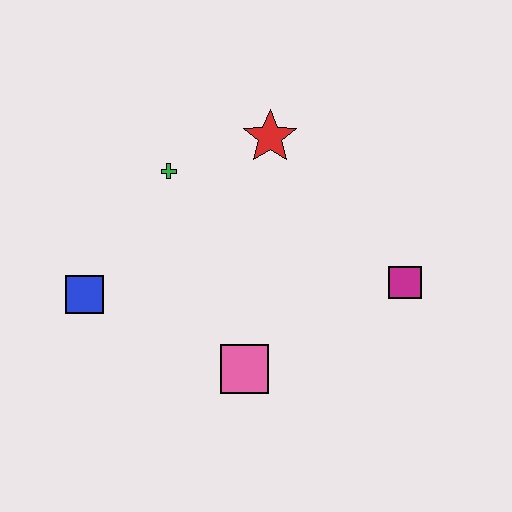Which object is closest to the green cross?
The red star is closest to the green cross.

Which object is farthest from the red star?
The blue square is farthest from the red star.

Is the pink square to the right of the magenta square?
No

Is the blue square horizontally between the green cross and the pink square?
No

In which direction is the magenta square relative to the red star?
The magenta square is below the red star.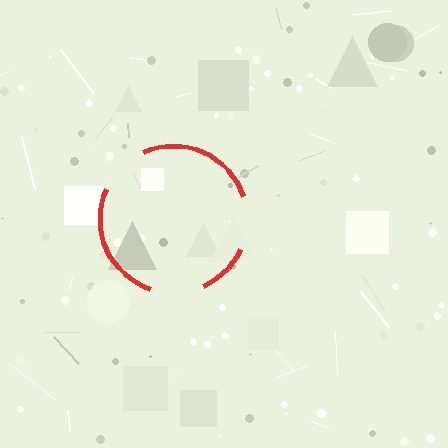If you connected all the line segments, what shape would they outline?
They would outline a circle.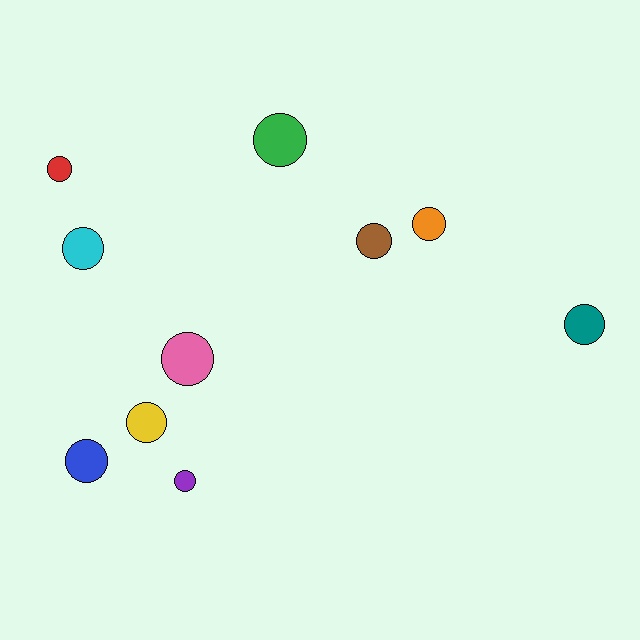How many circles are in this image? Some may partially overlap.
There are 10 circles.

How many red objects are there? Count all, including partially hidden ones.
There is 1 red object.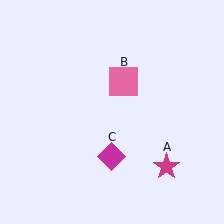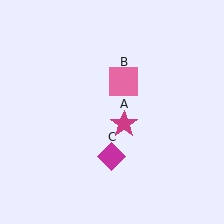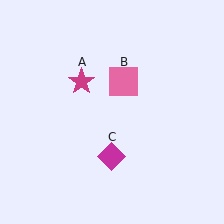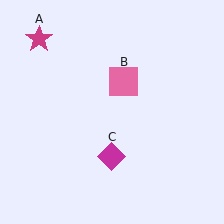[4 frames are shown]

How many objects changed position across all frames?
1 object changed position: magenta star (object A).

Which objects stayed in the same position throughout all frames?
Pink square (object B) and magenta diamond (object C) remained stationary.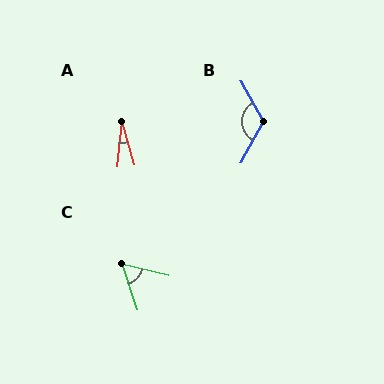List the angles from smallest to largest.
A (22°), C (58°), B (122°).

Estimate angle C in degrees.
Approximately 58 degrees.